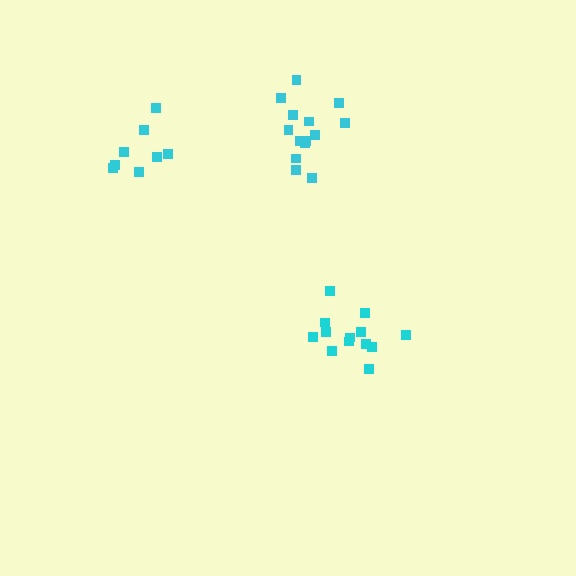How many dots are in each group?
Group 1: 13 dots, Group 2: 8 dots, Group 3: 14 dots (35 total).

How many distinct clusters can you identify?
There are 3 distinct clusters.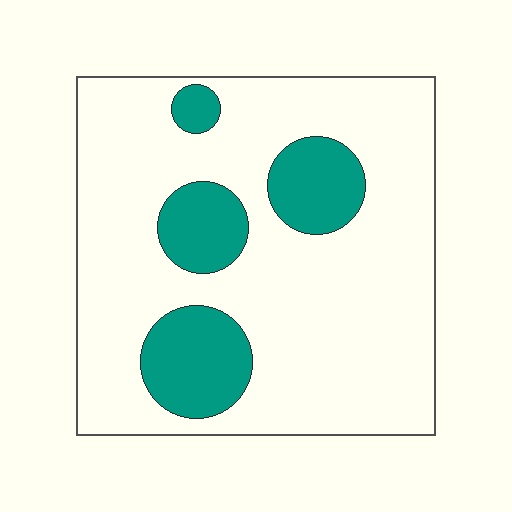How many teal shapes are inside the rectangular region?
4.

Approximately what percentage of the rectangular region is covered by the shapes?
Approximately 20%.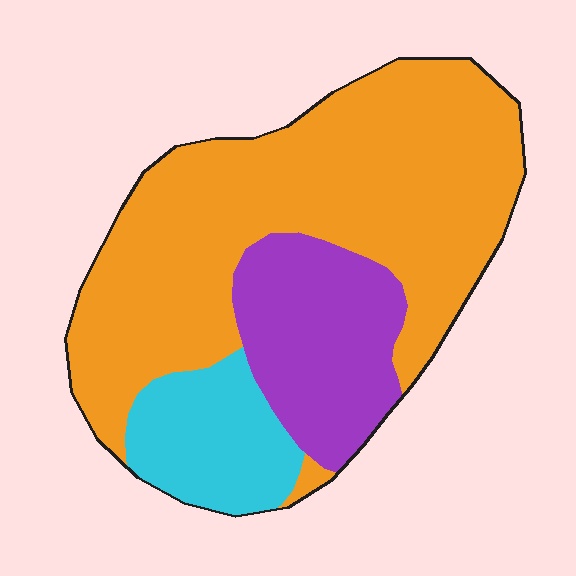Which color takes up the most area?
Orange, at roughly 65%.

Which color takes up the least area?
Cyan, at roughly 15%.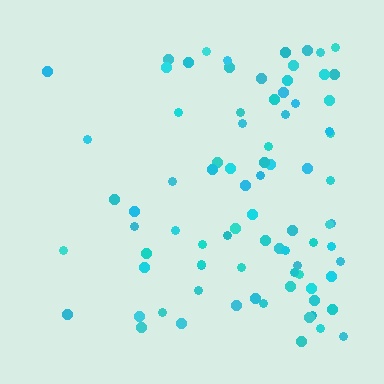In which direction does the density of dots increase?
From left to right, with the right side densest.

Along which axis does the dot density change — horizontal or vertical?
Horizontal.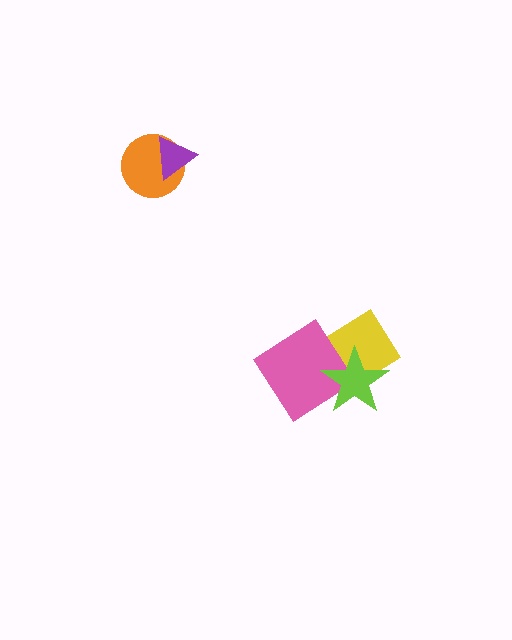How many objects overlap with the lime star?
2 objects overlap with the lime star.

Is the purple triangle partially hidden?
No, no other shape covers it.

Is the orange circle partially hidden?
Yes, it is partially covered by another shape.